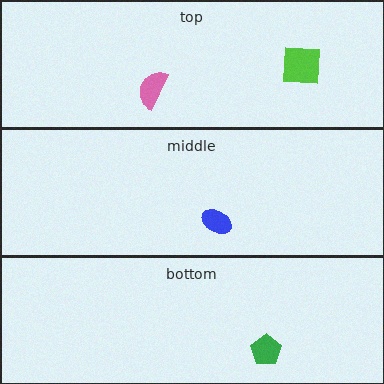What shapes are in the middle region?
The blue ellipse.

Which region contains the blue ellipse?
The middle region.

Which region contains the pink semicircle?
The top region.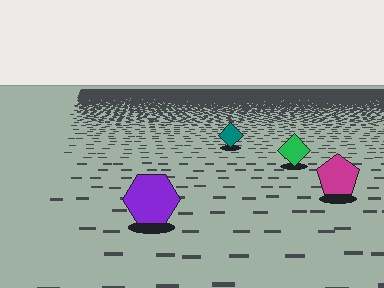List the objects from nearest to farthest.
From nearest to farthest: the purple hexagon, the magenta pentagon, the green diamond, the teal diamond.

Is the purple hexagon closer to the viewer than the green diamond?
Yes. The purple hexagon is closer — you can tell from the texture gradient: the ground texture is coarser near it.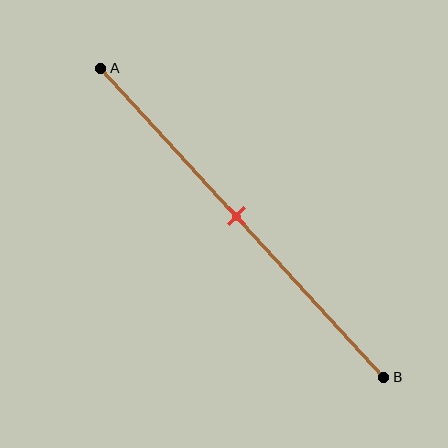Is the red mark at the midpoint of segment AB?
Yes, the mark is approximately at the midpoint.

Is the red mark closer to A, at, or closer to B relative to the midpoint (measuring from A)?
The red mark is approximately at the midpoint of segment AB.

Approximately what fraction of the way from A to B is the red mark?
The red mark is approximately 50% of the way from A to B.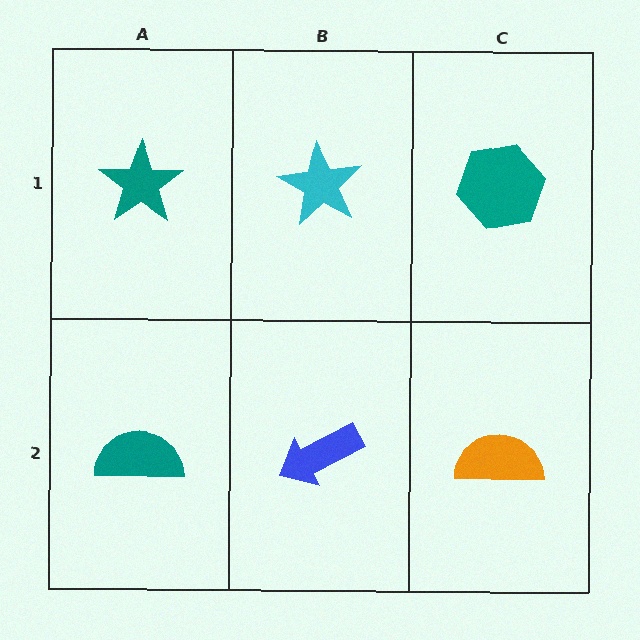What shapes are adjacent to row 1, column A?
A teal semicircle (row 2, column A), a cyan star (row 1, column B).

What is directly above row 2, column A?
A teal star.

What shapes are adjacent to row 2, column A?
A teal star (row 1, column A), a blue arrow (row 2, column B).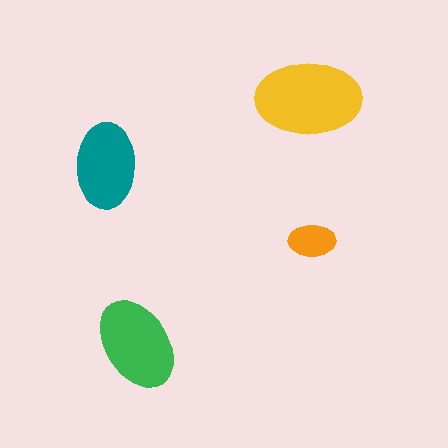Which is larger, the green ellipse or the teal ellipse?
The green one.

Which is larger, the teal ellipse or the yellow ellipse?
The yellow one.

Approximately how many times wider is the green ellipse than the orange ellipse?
About 2 times wider.